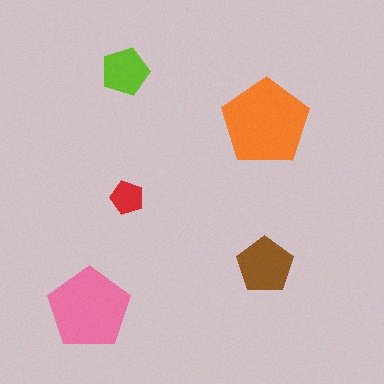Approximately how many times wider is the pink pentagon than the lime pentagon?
About 1.5 times wider.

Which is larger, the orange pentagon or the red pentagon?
The orange one.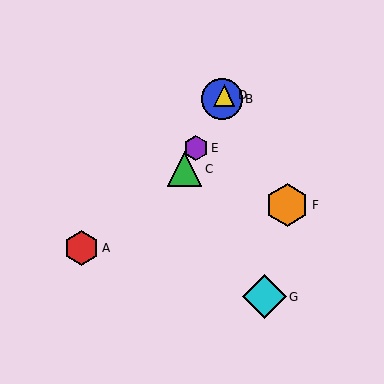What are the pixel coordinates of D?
Object D is at (224, 95).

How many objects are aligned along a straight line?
4 objects (B, C, D, E) are aligned along a straight line.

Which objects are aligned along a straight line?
Objects B, C, D, E are aligned along a straight line.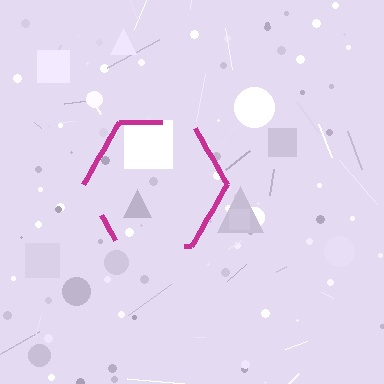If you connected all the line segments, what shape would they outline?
They would outline a hexagon.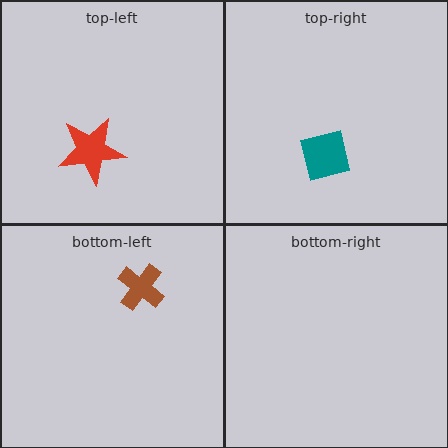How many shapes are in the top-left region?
1.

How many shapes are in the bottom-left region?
1.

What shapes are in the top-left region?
The red star.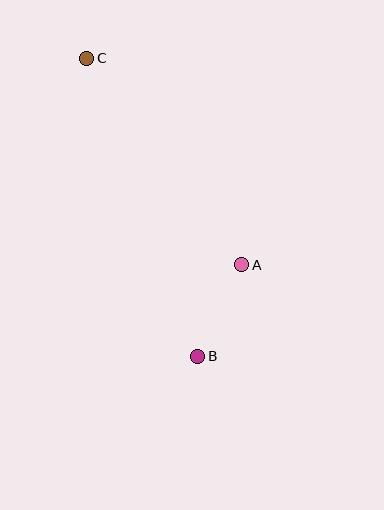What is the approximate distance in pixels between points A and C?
The distance between A and C is approximately 258 pixels.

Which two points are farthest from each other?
Points B and C are farthest from each other.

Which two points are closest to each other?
Points A and B are closest to each other.